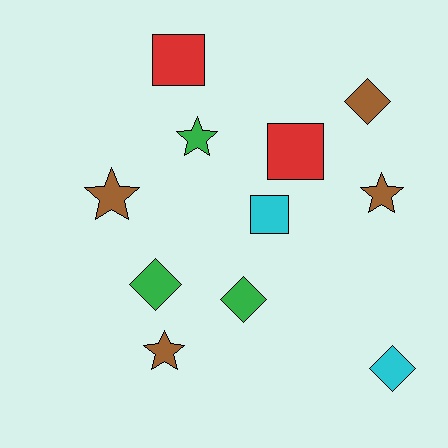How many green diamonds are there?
There are 2 green diamonds.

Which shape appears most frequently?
Diamond, with 4 objects.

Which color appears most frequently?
Brown, with 4 objects.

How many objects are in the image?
There are 11 objects.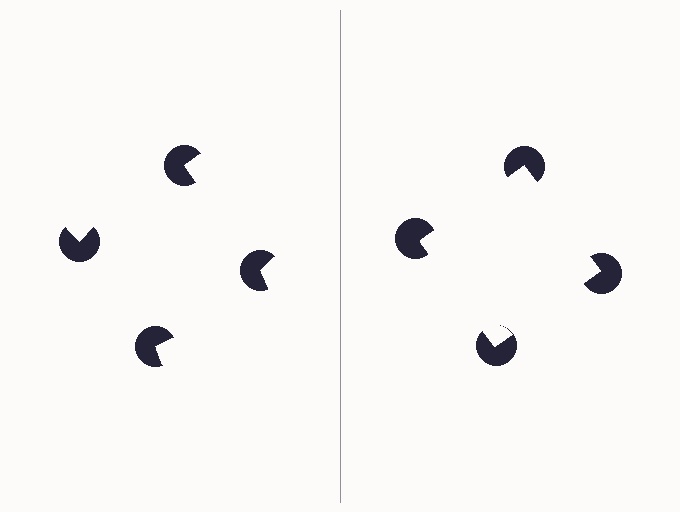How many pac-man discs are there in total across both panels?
8 — 4 on each side.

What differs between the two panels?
The pac-man discs are positioned identically on both sides; only the wedge orientations differ. On the right they align to a square; on the left they are misaligned.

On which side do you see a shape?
An illusory square appears on the right side. On the left side the wedge cuts are rotated, so no coherent shape forms.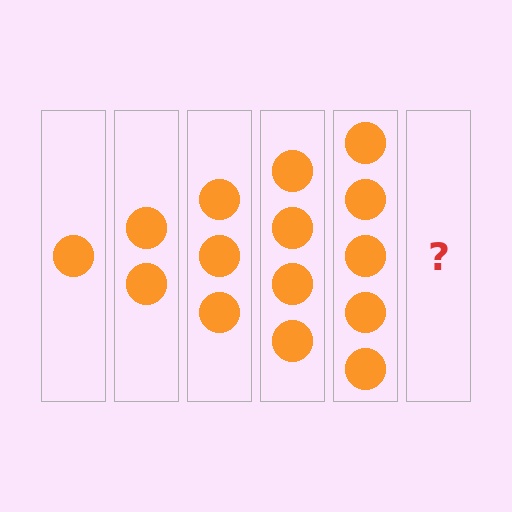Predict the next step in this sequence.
The next step is 6 circles.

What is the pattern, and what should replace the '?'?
The pattern is that each step adds one more circle. The '?' should be 6 circles.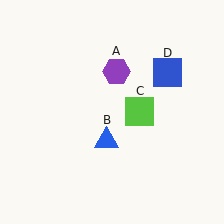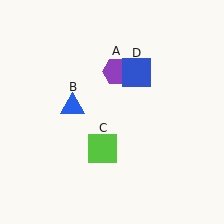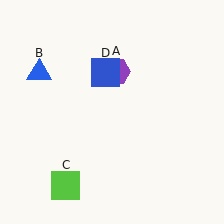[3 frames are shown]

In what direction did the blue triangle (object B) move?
The blue triangle (object B) moved up and to the left.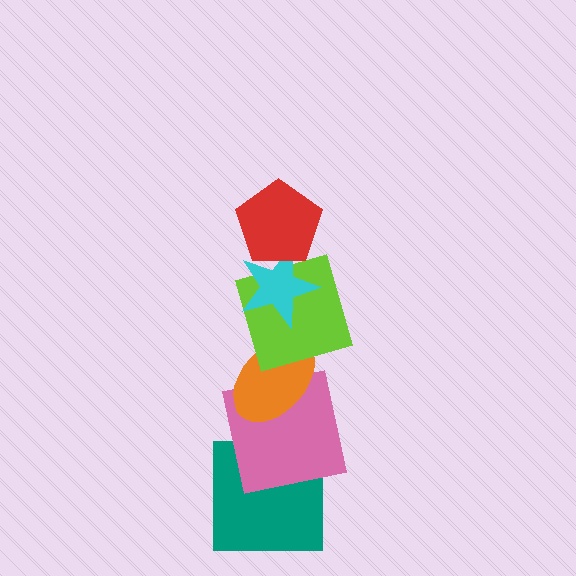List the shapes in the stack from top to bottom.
From top to bottom: the red pentagon, the cyan star, the lime square, the orange ellipse, the pink square, the teal square.